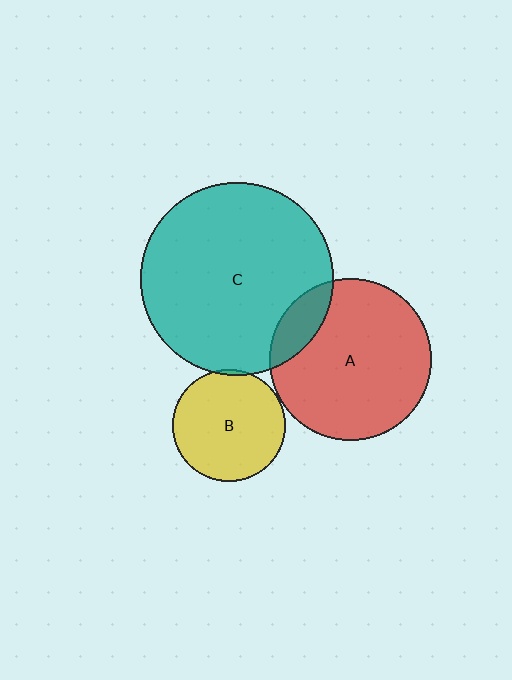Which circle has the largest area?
Circle C (teal).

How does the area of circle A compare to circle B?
Approximately 2.1 times.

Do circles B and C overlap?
Yes.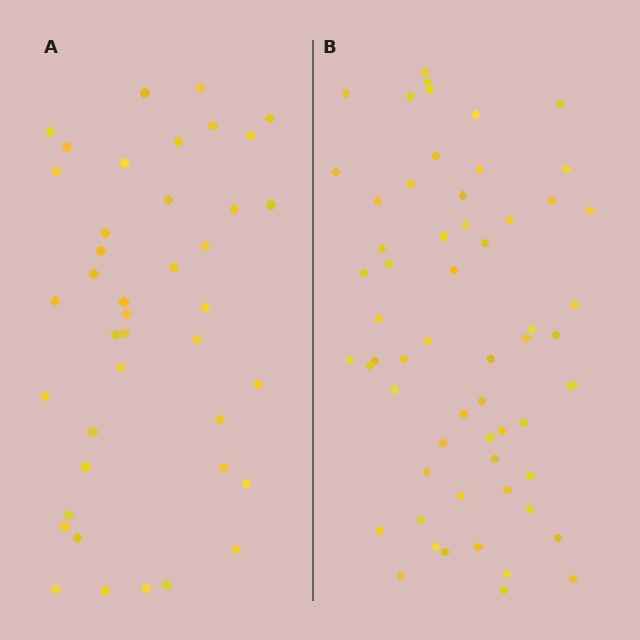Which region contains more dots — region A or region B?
Region B (the right region) has more dots.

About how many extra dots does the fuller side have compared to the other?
Region B has approximately 20 more dots than region A.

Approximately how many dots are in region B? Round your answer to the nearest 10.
About 60 dots.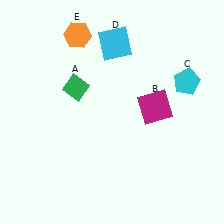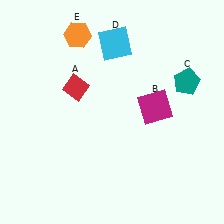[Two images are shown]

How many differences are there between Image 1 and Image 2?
There are 2 differences between the two images.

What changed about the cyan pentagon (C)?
In Image 1, C is cyan. In Image 2, it changed to teal.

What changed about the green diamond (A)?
In Image 1, A is green. In Image 2, it changed to red.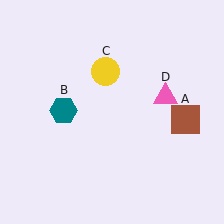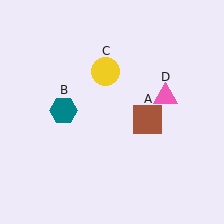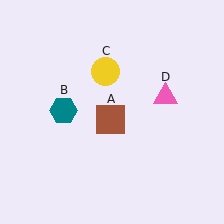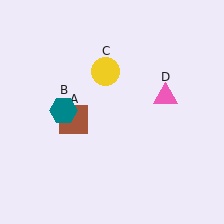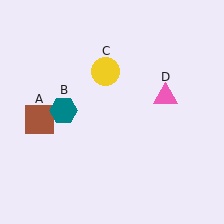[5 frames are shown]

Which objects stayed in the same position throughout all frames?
Teal hexagon (object B) and yellow circle (object C) and pink triangle (object D) remained stationary.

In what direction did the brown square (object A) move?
The brown square (object A) moved left.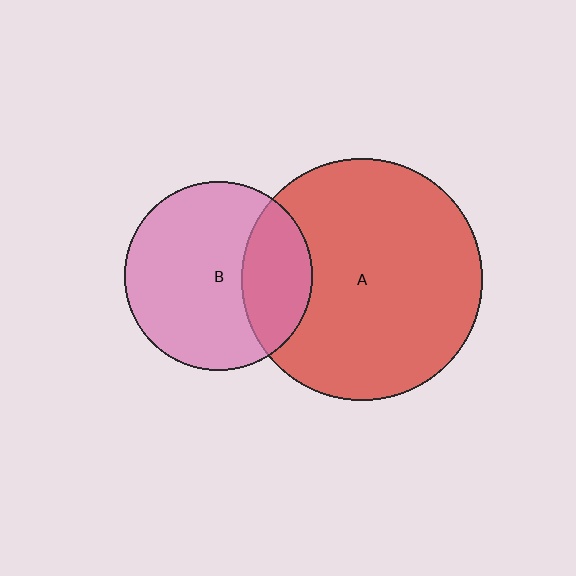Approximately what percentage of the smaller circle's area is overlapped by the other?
Approximately 30%.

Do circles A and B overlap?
Yes.